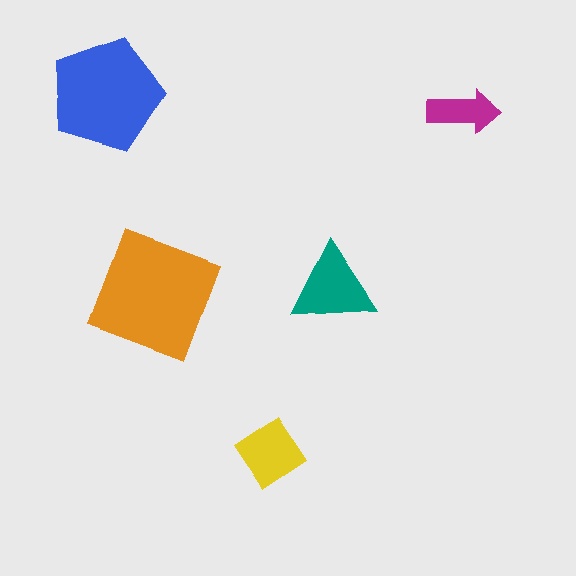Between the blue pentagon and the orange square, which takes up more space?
The orange square.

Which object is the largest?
The orange square.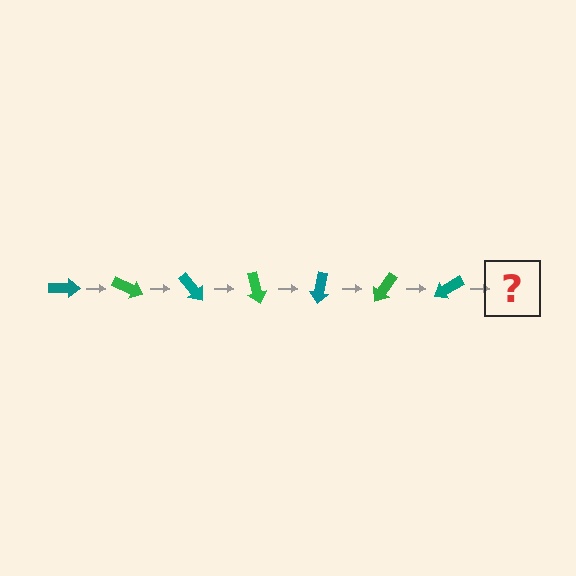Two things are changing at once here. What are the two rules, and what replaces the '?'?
The two rules are that it rotates 25 degrees each step and the color cycles through teal and green. The '?' should be a green arrow, rotated 175 degrees from the start.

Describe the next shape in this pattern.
It should be a green arrow, rotated 175 degrees from the start.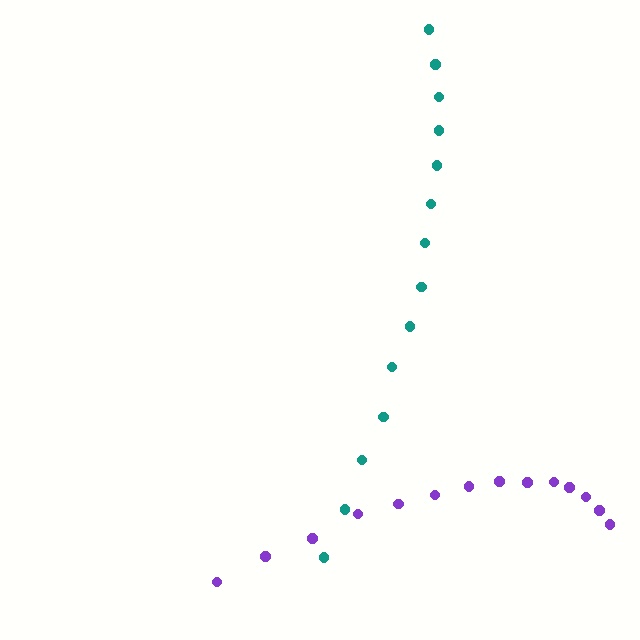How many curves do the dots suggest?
There are 2 distinct paths.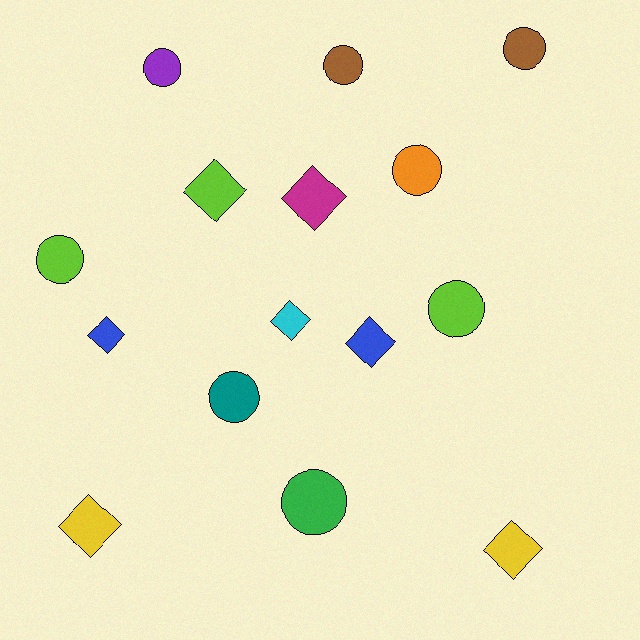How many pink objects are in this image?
There are no pink objects.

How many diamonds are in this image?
There are 7 diamonds.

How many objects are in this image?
There are 15 objects.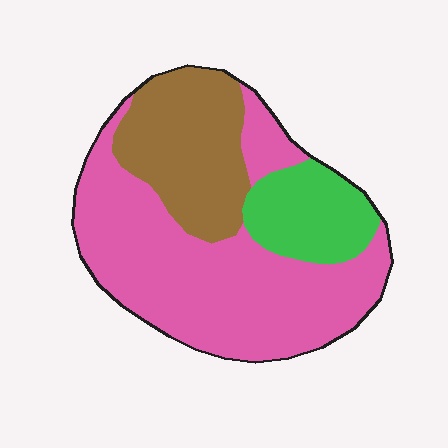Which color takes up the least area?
Green, at roughly 15%.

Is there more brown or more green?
Brown.